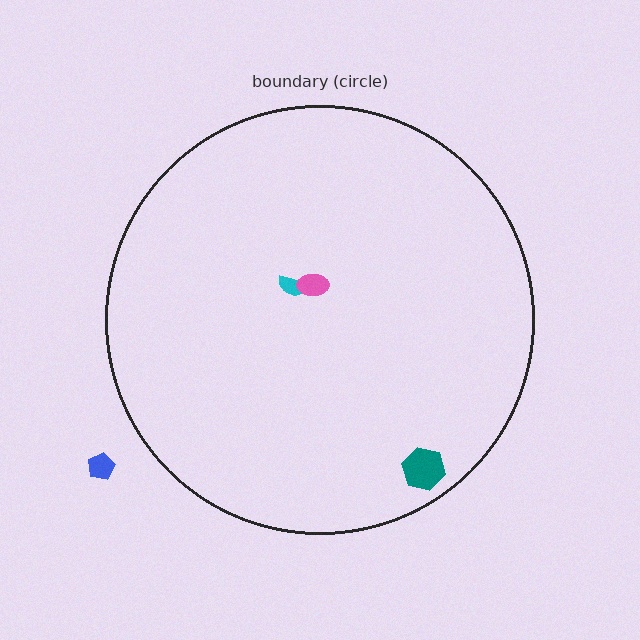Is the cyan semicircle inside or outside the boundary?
Inside.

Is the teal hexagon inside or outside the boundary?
Inside.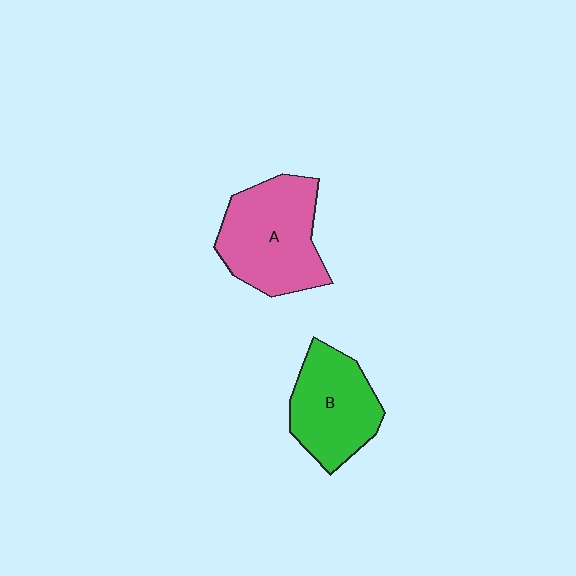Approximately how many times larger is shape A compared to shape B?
Approximately 1.2 times.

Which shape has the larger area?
Shape A (pink).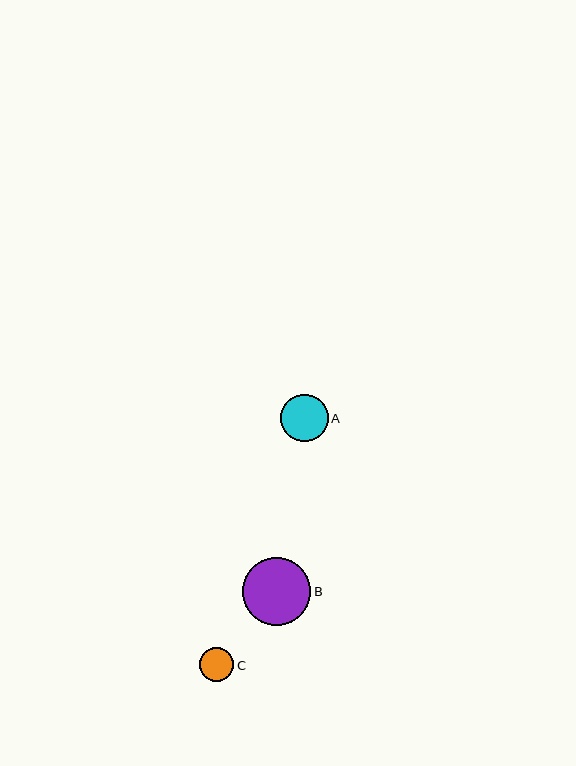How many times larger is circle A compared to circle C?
Circle A is approximately 1.4 times the size of circle C.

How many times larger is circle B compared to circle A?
Circle B is approximately 1.4 times the size of circle A.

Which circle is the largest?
Circle B is the largest with a size of approximately 68 pixels.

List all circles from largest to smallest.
From largest to smallest: B, A, C.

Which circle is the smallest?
Circle C is the smallest with a size of approximately 34 pixels.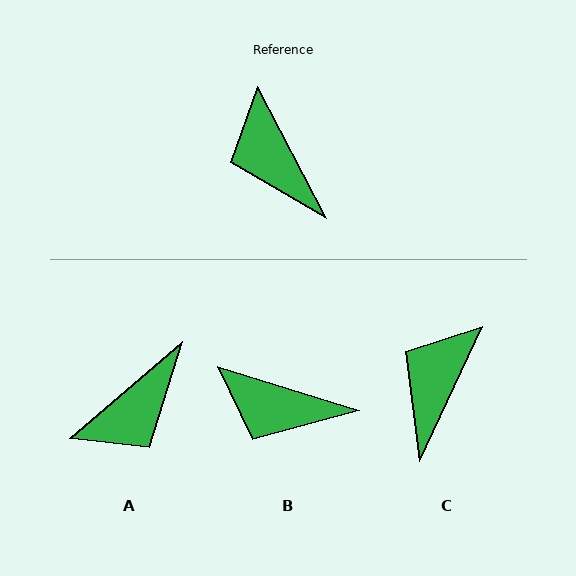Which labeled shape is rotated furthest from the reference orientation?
A, about 103 degrees away.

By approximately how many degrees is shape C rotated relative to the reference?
Approximately 53 degrees clockwise.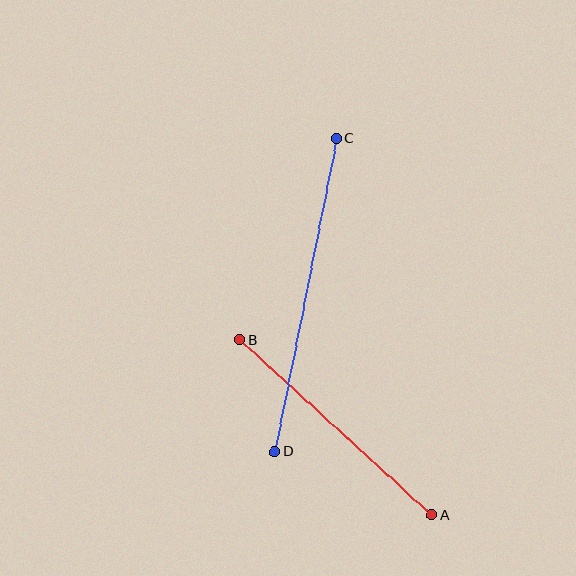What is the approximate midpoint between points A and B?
The midpoint is at approximately (336, 427) pixels.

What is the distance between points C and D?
The distance is approximately 319 pixels.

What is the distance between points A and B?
The distance is approximately 260 pixels.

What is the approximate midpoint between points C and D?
The midpoint is at approximately (306, 295) pixels.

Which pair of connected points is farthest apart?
Points C and D are farthest apart.